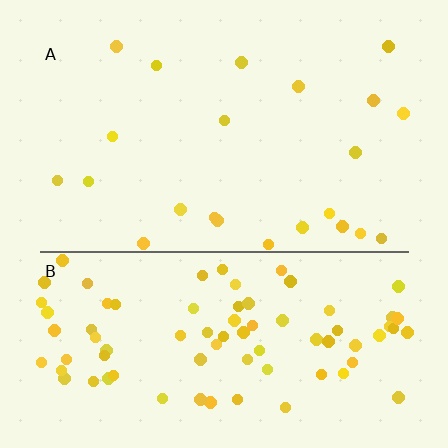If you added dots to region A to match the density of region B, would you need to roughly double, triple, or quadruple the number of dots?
Approximately quadruple.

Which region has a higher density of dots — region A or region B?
B (the bottom).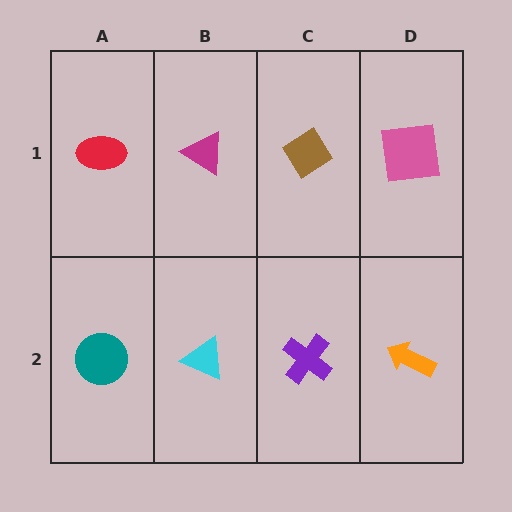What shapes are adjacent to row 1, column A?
A teal circle (row 2, column A), a magenta triangle (row 1, column B).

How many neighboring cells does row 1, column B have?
3.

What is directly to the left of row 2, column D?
A purple cross.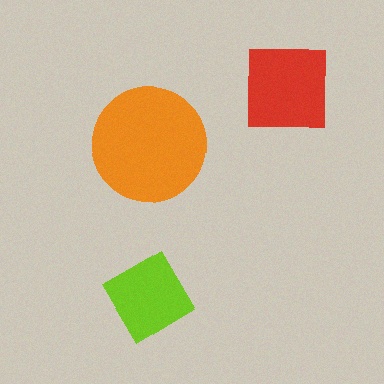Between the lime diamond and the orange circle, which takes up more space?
The orange circle.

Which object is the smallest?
The lime diamond.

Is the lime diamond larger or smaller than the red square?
Smaller.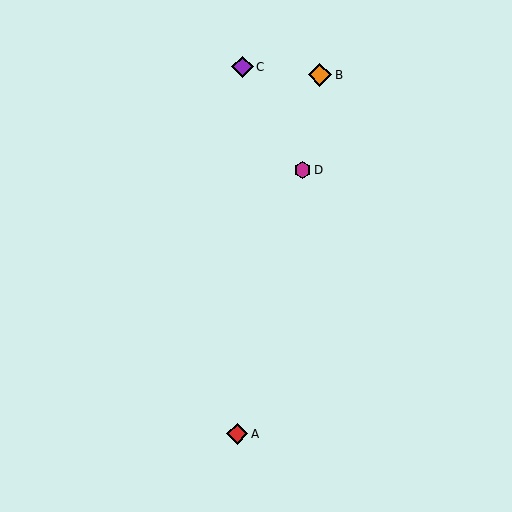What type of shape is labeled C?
Shape C is a purple diamond.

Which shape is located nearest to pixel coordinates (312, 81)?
The orange diamond (labeled B) at (320, 75) is nearest to that location.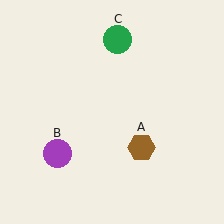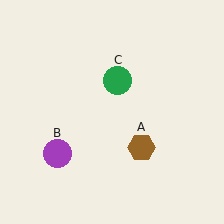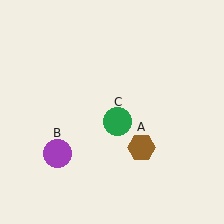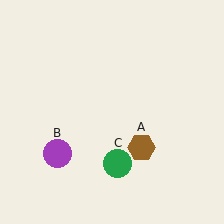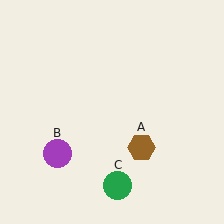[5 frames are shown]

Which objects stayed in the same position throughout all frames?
Brown hexagon (object A) and purple circle (object B) remained stationary.